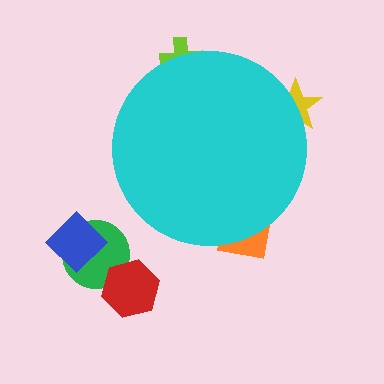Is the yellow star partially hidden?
Yes, the yellow star is partially hidden behind the cyan circle.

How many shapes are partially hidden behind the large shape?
3 shapes are partially hidden.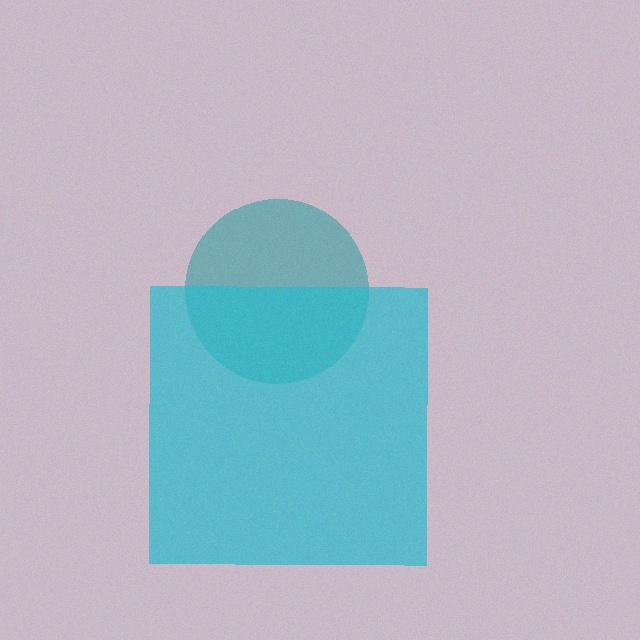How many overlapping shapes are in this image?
There are 2 overlapping shapes in the image.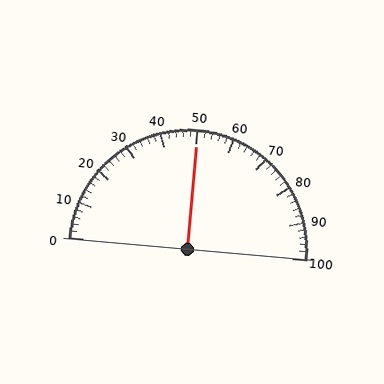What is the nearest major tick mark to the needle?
The nearest major tick mark is 50.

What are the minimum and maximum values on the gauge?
The gauge ranges from 0 to 100.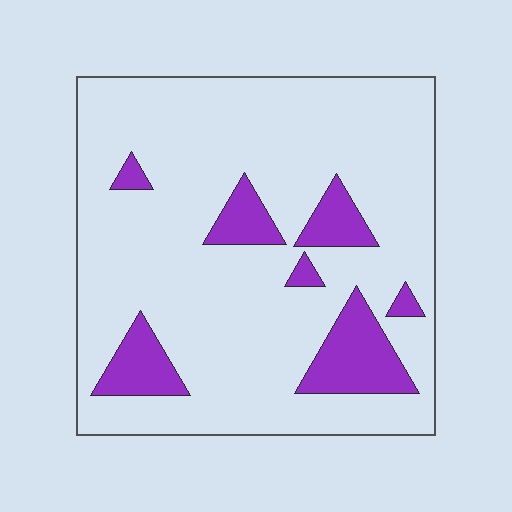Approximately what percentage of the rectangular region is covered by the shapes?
Approximately 15%.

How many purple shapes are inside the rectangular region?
7.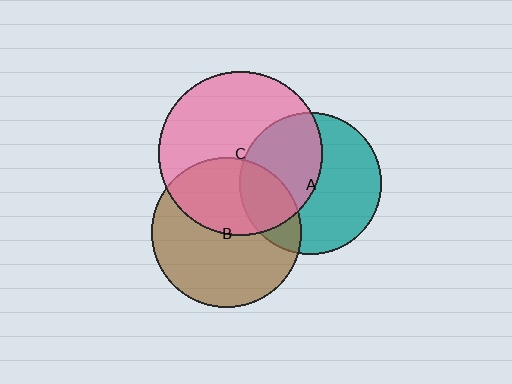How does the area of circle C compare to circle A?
Approximately 1.3 times.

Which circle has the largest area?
Circle C (pink).